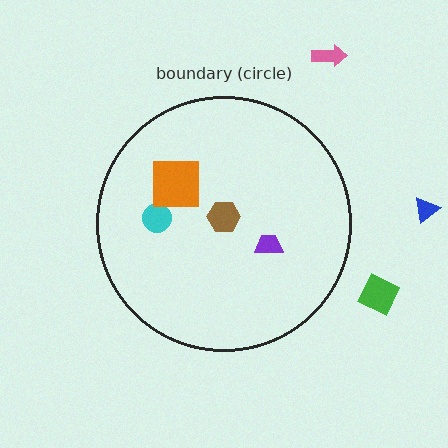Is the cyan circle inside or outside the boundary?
Inside.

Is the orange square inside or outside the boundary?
Inside.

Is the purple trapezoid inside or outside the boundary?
Inside.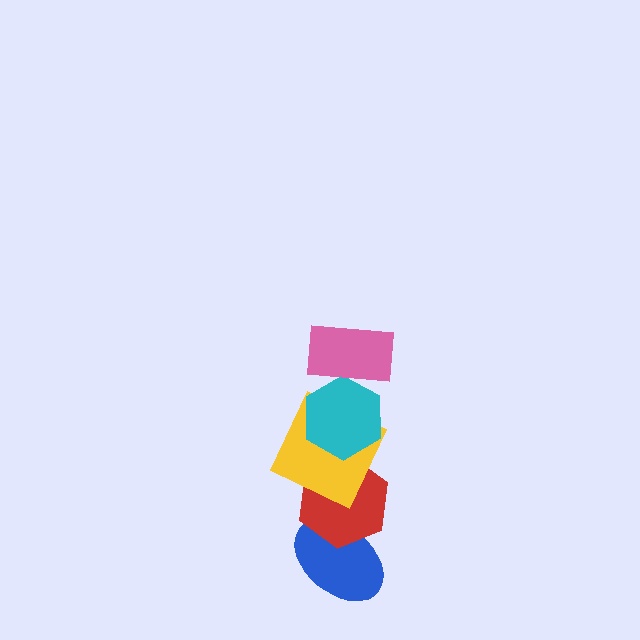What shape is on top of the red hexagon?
The yellow square is on top of the red hexagon.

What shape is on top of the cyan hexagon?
The pink rectangle is on top of the cyan hexagon.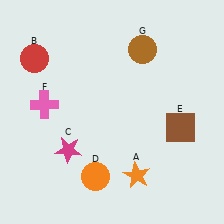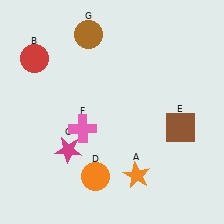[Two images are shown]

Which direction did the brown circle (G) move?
The brown circle (G) moved left.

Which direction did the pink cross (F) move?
The pink cross (F) moved right.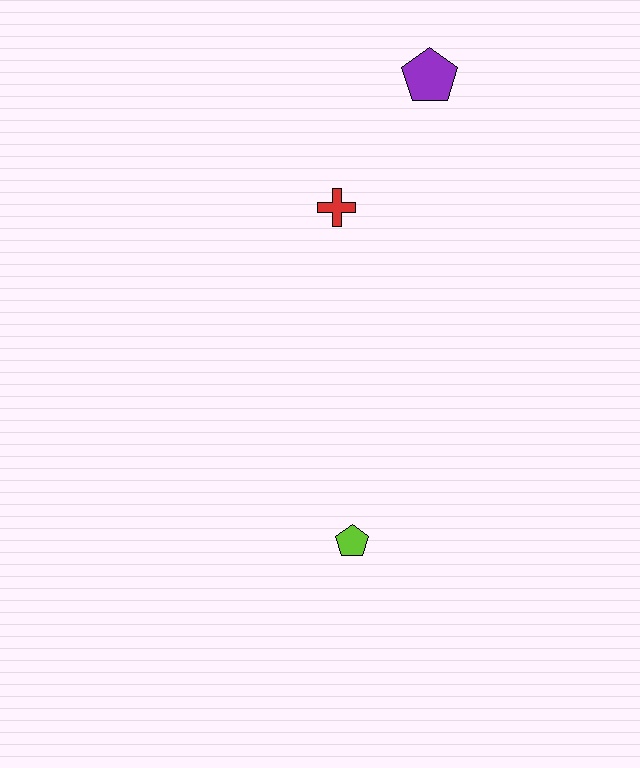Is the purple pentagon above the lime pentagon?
Yes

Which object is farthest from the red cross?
The lime pentagon is farthest from the red cross.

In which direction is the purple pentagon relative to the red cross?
The purple pentagon is above the red cross.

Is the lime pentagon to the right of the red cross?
Yes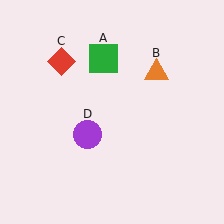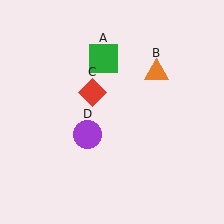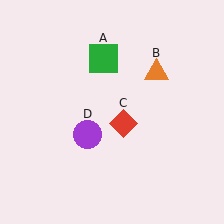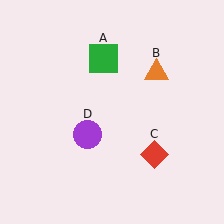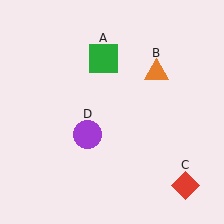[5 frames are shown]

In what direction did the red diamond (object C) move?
The red diamond (object C) moved down and to the right.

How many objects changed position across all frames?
1 object changed position: red diamond (object C).